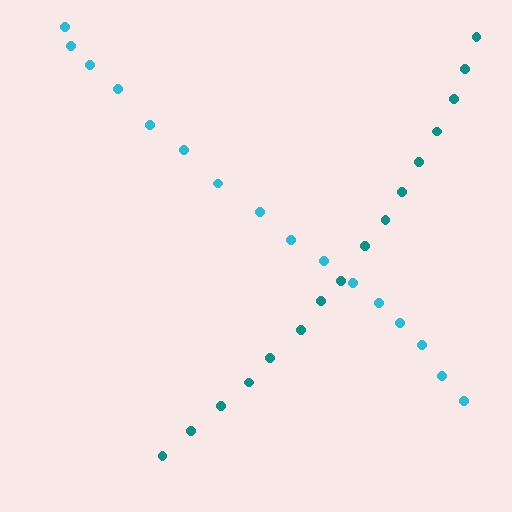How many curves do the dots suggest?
There are 2 distinct paths.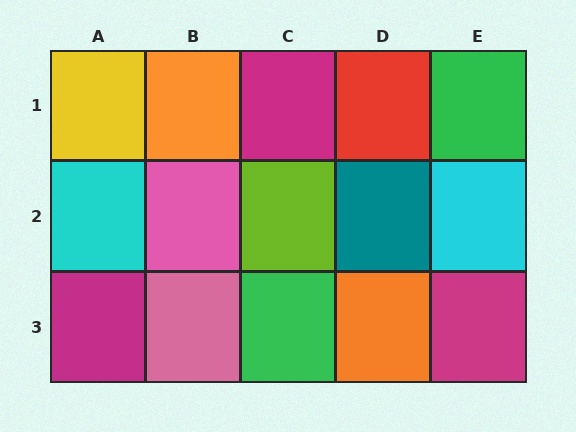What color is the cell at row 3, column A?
Magenta.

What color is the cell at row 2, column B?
Pink.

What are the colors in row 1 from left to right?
Yellow, orange, magenta, red, green.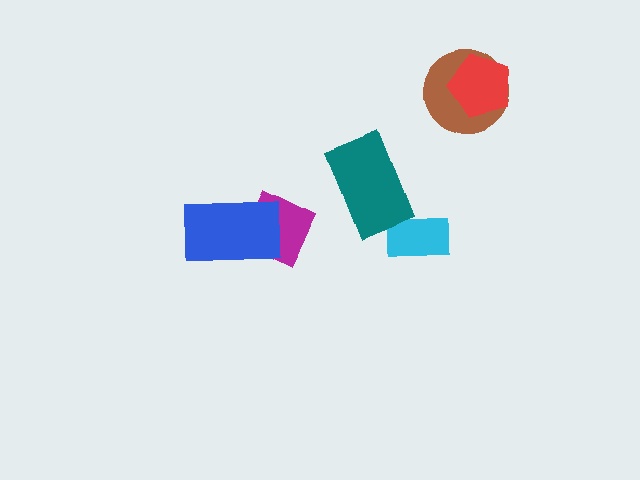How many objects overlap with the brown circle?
1 object overlaps with the brown circle.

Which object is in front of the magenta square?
The blue rectangle is in front of the magenta square.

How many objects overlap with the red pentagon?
1 object overlaps with the red pentagon.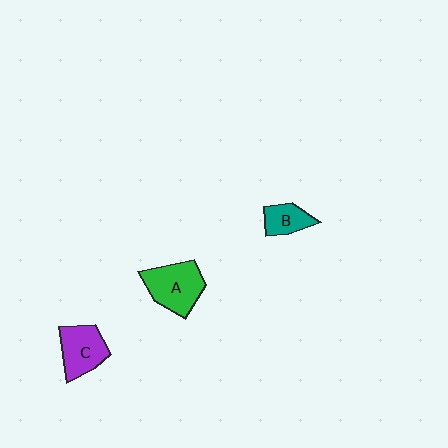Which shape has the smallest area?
Shape B (teal).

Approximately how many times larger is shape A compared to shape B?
Approximately 1.8 times.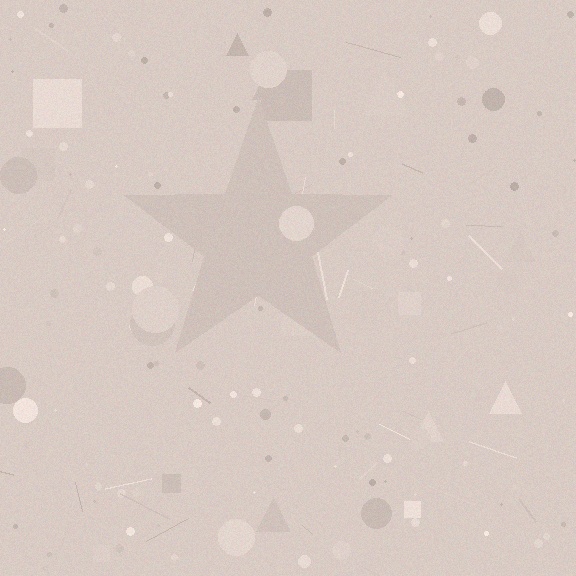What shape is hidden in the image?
A star is hidden in the image.